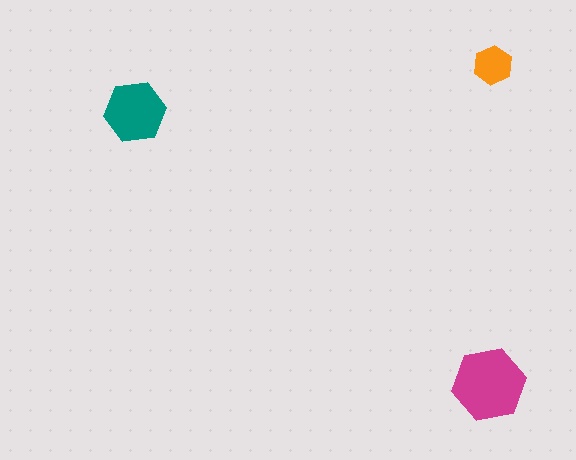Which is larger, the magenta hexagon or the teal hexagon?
The magenta one.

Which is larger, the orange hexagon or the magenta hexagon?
The magenta one.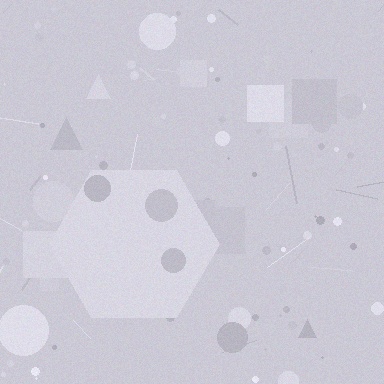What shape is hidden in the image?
A hexagon is hidden in the image.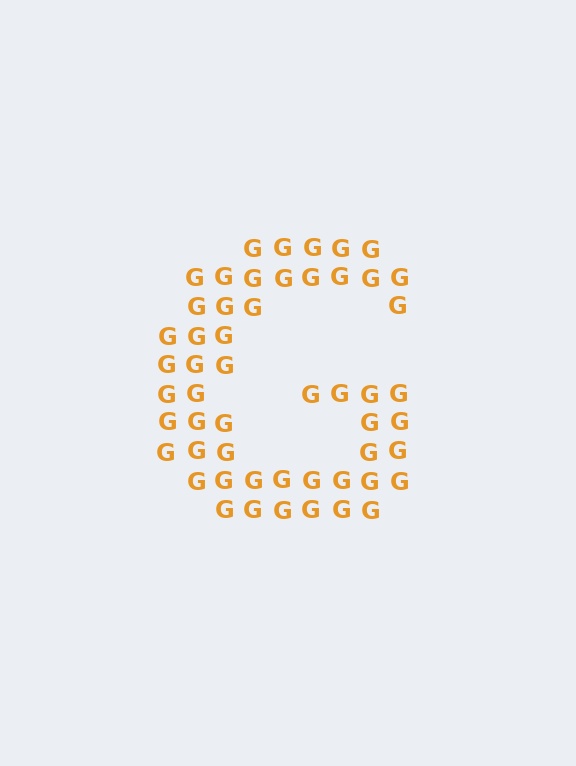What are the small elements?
The small elements are letter G's.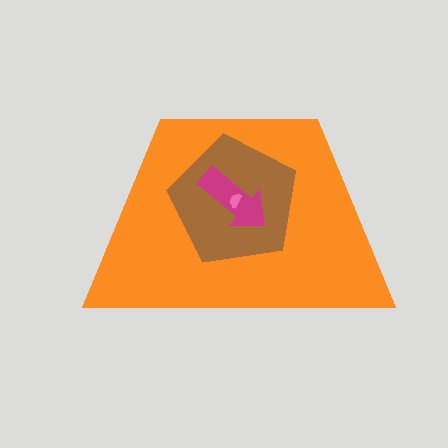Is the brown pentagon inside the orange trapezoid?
Yes.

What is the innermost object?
The pink semicircle.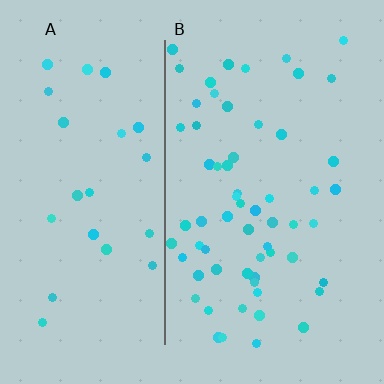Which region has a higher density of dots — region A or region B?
B (the right).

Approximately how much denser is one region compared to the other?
Approximately 2.4× — region B over region A.